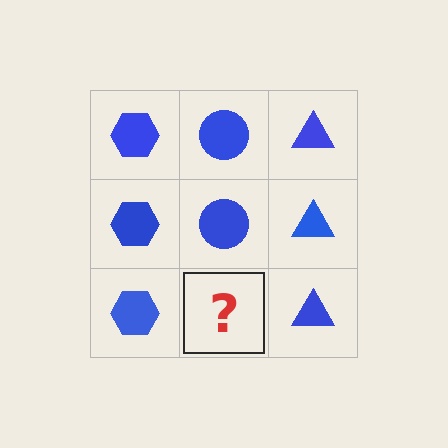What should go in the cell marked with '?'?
The missing cell should contain a blue circle.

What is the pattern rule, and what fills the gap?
The rule is that each column has a consistent shape. The gap should be filled with a blue circle.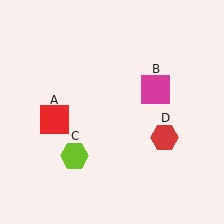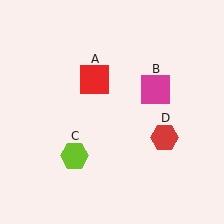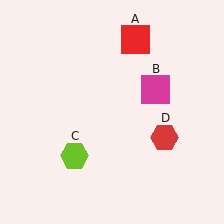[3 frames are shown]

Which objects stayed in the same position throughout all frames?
Magenta square (object B) and lime hexagon (object C) and red hexagon (object D) remained stationary.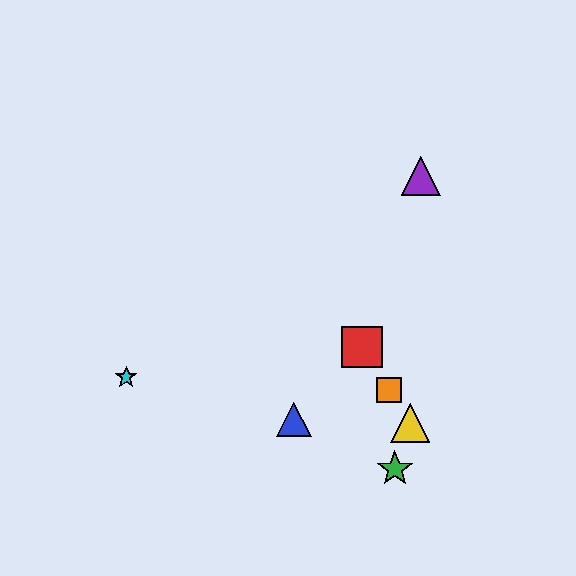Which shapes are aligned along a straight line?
The red square, the yellow triangle, the orange square are aligned along a straight line.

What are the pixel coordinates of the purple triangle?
The purple triangle is at (421, 176).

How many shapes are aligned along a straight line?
3 shapes (the red square, the yellow triangle, the orange square) are aligned along a straight line.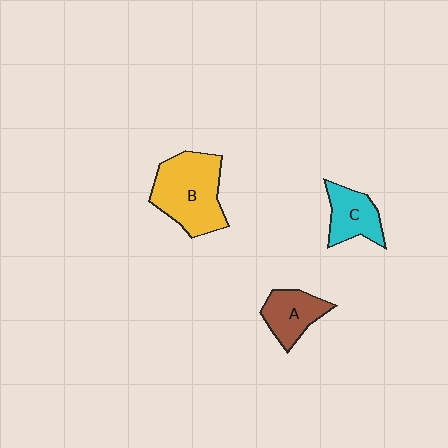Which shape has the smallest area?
Shape A (brown).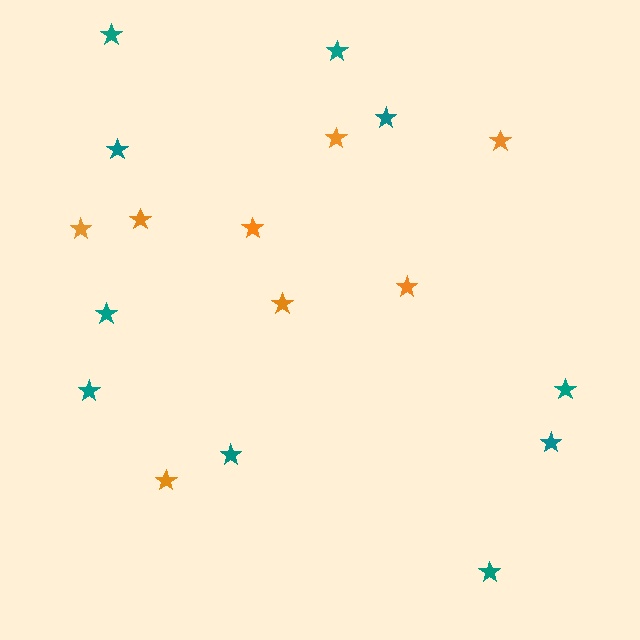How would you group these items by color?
There are 2 groups: one group of orange stars (8) and one group of teal stars (10).